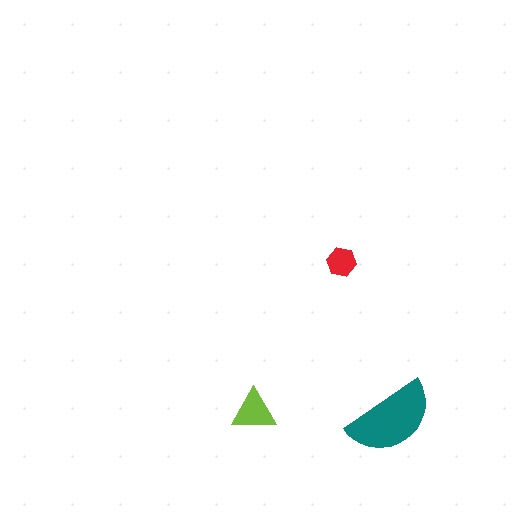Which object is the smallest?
The red hexagon.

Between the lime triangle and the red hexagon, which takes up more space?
The lime triangle.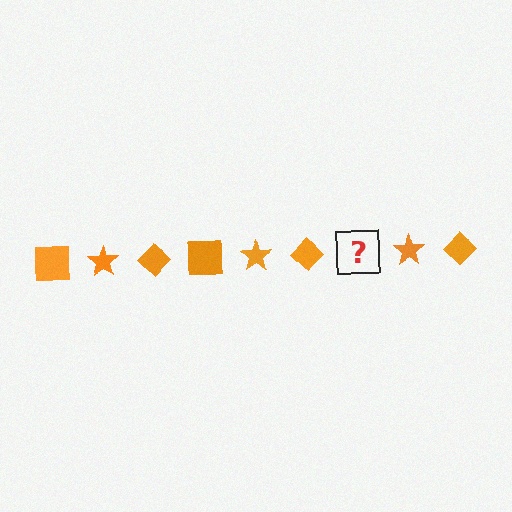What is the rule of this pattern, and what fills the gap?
The rule is that the pattern cycles through square, star, diamond shapes in orange. The gap should be filled with an orange square.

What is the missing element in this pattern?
The missing element is an orange square.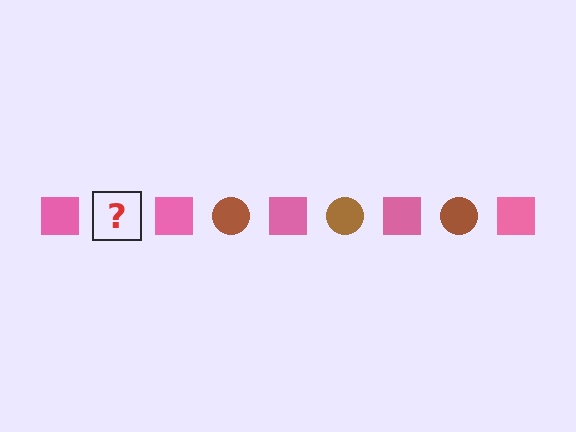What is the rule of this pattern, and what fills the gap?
The rule is that the pattern alternates between pink square and brown circle. The gap should be filled with a brown circle.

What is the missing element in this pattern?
The missing element is a brown circle.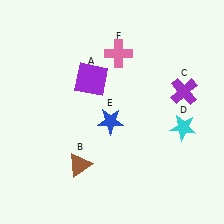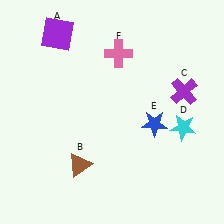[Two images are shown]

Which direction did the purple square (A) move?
The purple square (A) moved up.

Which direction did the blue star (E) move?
The blue star (E) moved right.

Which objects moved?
The objects that moved are: the purple square (A), the blue star (E).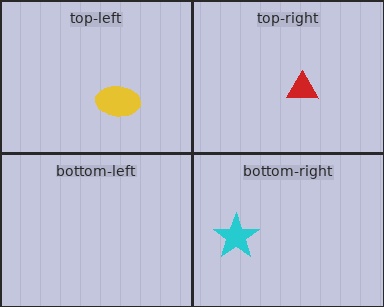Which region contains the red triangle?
The top-right region.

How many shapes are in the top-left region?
1.